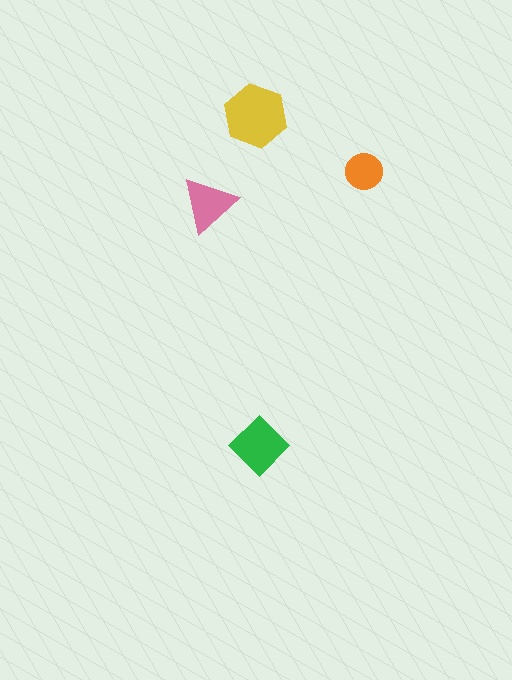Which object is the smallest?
The orange circle.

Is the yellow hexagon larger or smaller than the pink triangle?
Larger.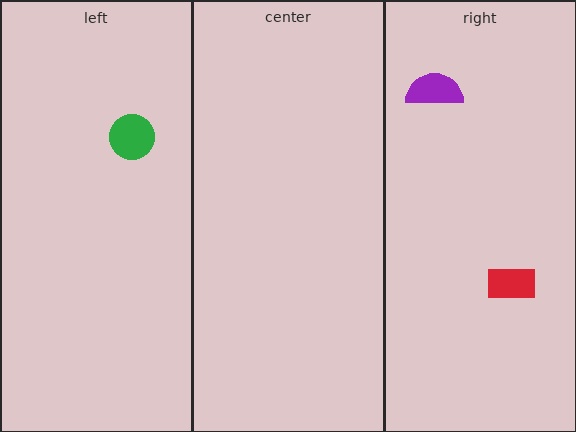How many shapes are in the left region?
1.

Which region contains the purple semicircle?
The right region.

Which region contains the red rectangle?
The right region.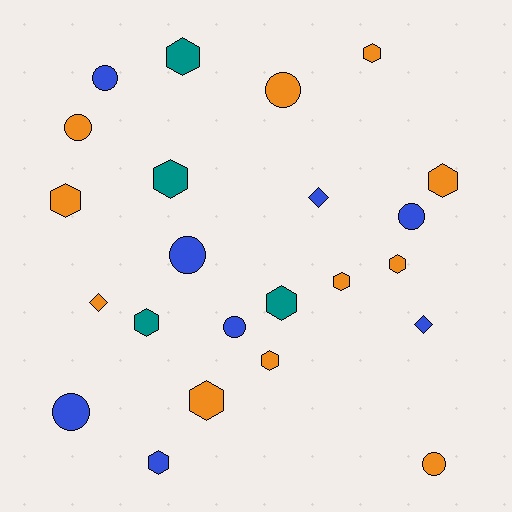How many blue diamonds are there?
There are 2 blue diamonds.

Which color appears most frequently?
Orange, with 11 objects.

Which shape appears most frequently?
Hexagon, with 12 objects.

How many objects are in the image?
There are 23 objects.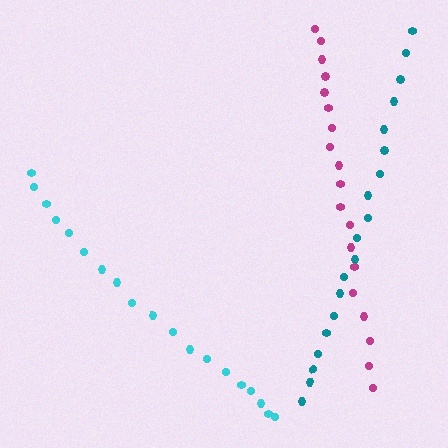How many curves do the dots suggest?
There are 3 distinct paths.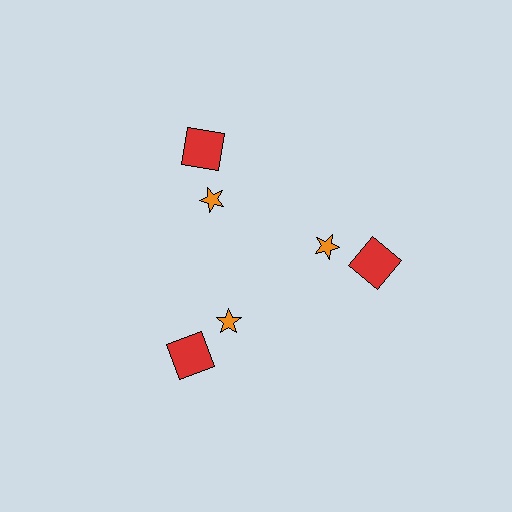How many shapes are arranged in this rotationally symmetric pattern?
There are 6 shapes, arranged in 3 groups of 2.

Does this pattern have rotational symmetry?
Yes, this pattern has 3-fold rotational symmetry. It looks the same after rotating 120 degrees around the center.